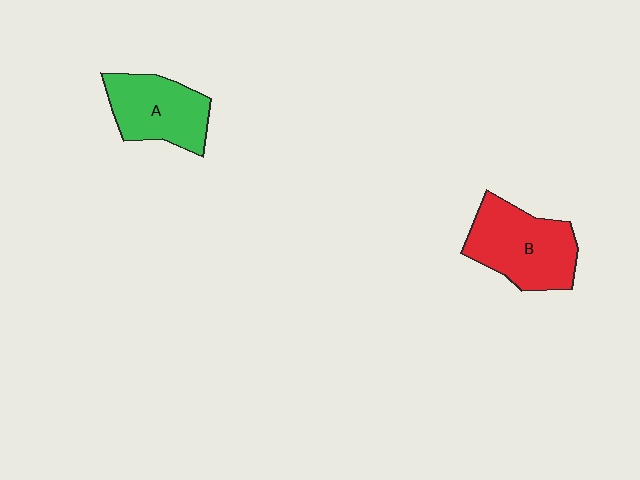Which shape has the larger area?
Shape B (red).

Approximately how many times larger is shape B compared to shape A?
Approximately 1.2 times.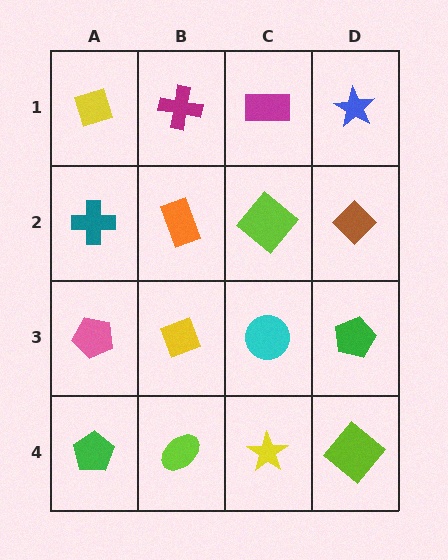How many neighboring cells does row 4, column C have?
3.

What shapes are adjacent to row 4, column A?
A pink pentagon (row 3, column A), a lime ellipse (row 4, column B).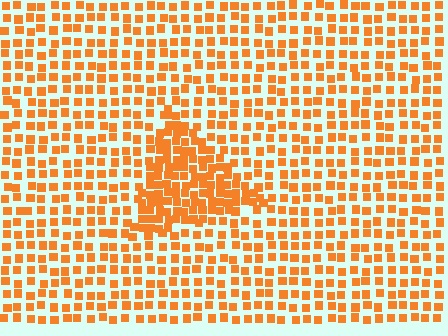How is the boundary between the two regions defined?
The boundary is defined by a change in element density (approximately 2.0x ratio). All elements are the same color, size, and shape.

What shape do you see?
I see a triangle.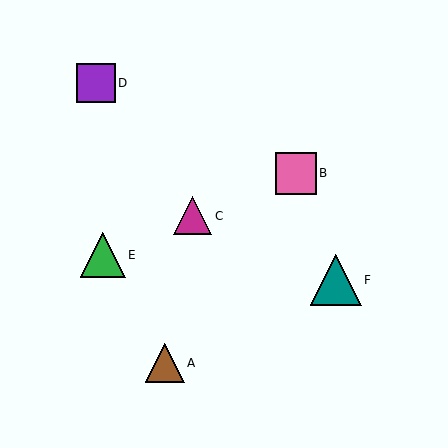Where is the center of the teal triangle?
The center of the teal triangle is at (336, 280).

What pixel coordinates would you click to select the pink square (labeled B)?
Click at (296, 173) to select the pink square B.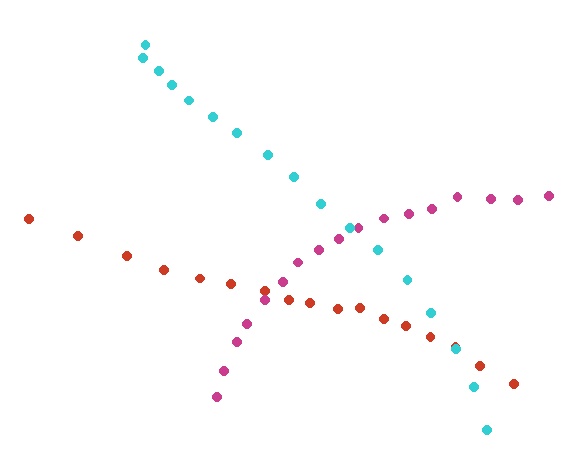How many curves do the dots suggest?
There are 3 distinct paths.